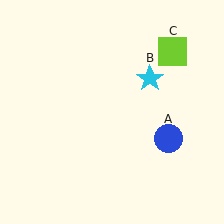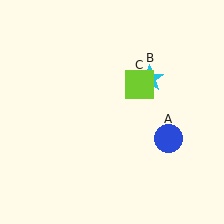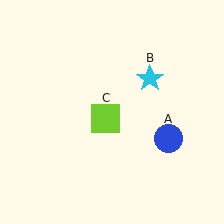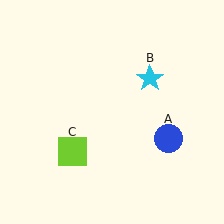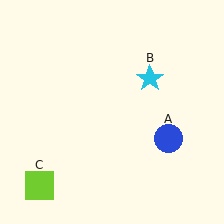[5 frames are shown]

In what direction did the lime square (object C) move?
The lime square (object C) moved down and to the left.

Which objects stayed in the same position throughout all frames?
Blue circle (object A) and cyan star (object B) remained stationary.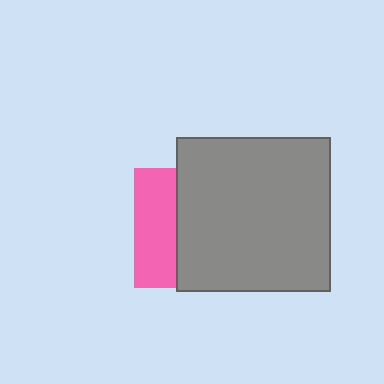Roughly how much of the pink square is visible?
A small part of it is visible (roughly 35%).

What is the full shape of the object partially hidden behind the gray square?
The partially hidden object is a pink square.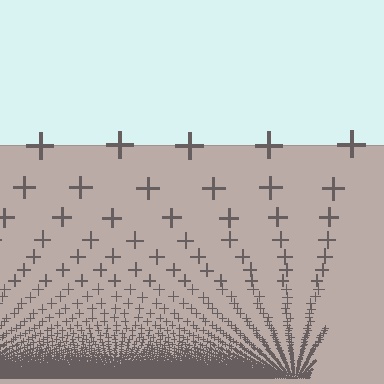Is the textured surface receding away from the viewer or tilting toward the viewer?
The surface appears to tilt toward the viewer. Texture elements get larger and sparser toward the top.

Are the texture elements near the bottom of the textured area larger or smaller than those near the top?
Smaller. The gradient is inverted — elements near the bottom are smaller and denser.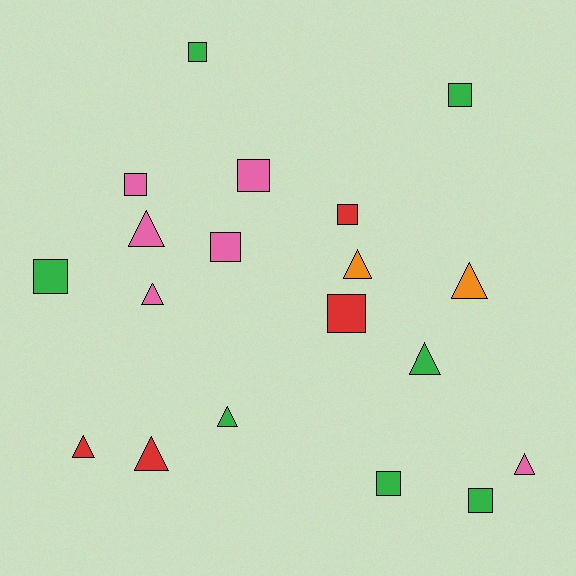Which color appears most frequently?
Green, with 7 objects.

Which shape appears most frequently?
Square, with 10 objects.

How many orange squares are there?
There are no orange squares.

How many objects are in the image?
There are 19 objects.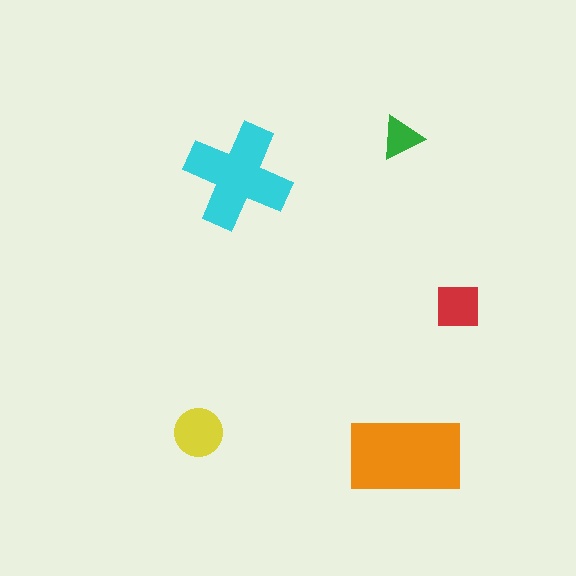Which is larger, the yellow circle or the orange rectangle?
The orange rectangle.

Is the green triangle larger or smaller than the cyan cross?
Smaller.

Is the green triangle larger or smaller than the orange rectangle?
Smaller.